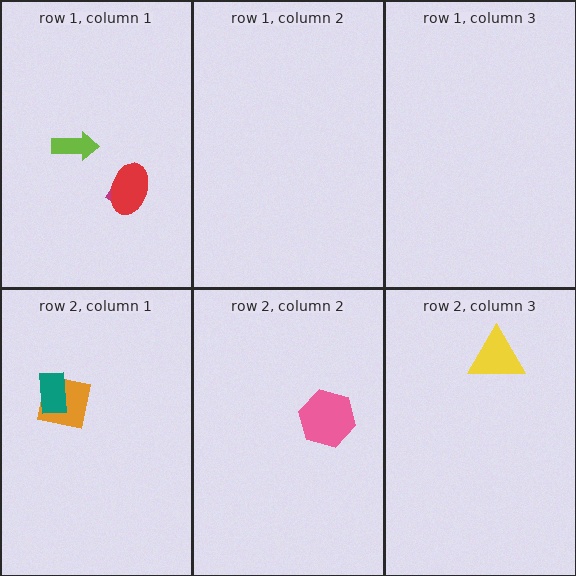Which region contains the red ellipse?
The row 1, column 1 region.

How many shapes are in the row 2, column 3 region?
1.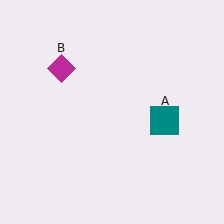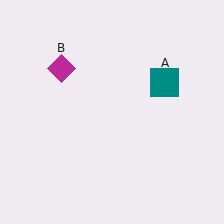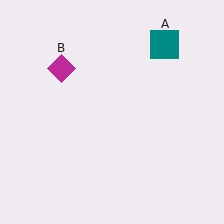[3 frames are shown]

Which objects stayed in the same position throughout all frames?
Magenta diamond (object B) remained stationary.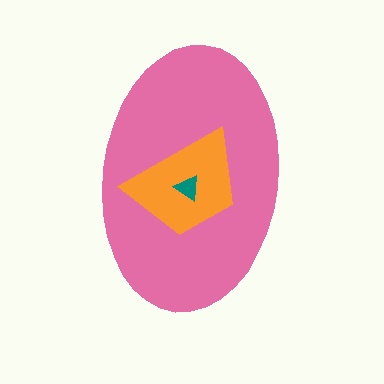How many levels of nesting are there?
3.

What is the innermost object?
The teal triangle.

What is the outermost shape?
The pink ellipse.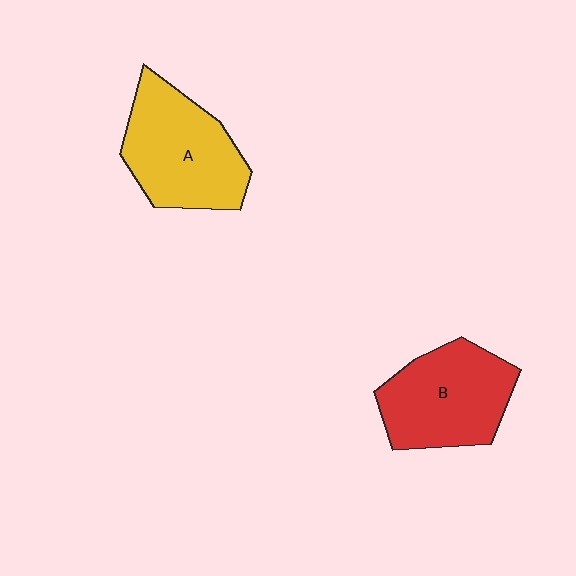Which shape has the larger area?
Shape A (yellow).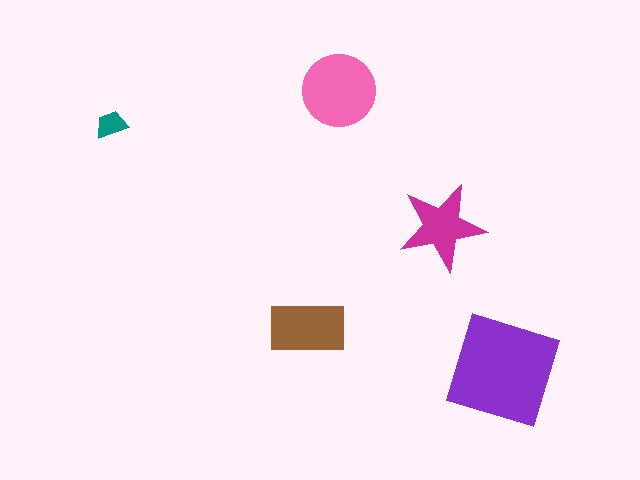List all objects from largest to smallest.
The purple square, the pink circle, the brown rectangle, the magenta star, the teal trapezoid.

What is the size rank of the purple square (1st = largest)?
1st.